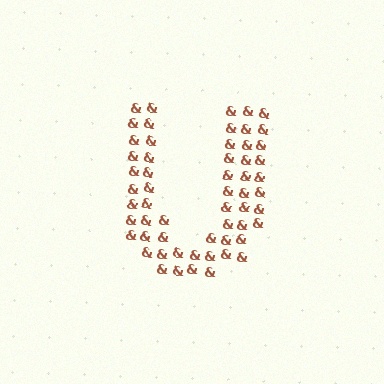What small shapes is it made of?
It is made of small ampersands.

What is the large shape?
The large shape is the letter U.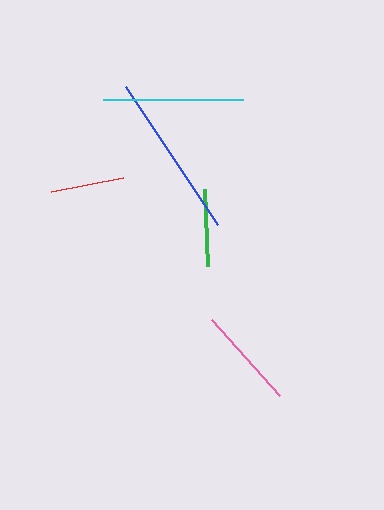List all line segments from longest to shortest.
From longest to shortest: blue, cyan, pink, green, red.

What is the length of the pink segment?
The pink segment is approximately 102 pixels long.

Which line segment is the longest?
The blue line is the longest at approximately 166 pixels.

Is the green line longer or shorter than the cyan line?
The cyan line is longer than the green line.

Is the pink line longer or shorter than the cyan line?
The cyan line is longer than the pink line.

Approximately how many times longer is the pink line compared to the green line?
The pink line is approximately 1.3 times the length of the green line.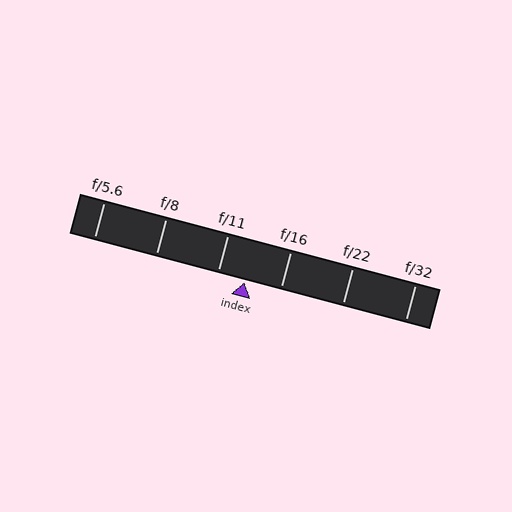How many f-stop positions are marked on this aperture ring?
There are 6 f-stop positions marked.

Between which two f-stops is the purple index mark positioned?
The index mark is between f/11 and f/16.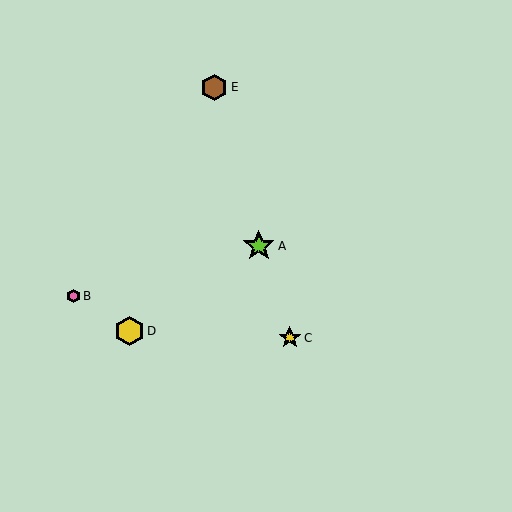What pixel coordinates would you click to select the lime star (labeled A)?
Click at (259, 246) to select the lime star A.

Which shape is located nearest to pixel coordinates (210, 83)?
The brown hexagon (labeled E) at (214, 87) is nearest to that location.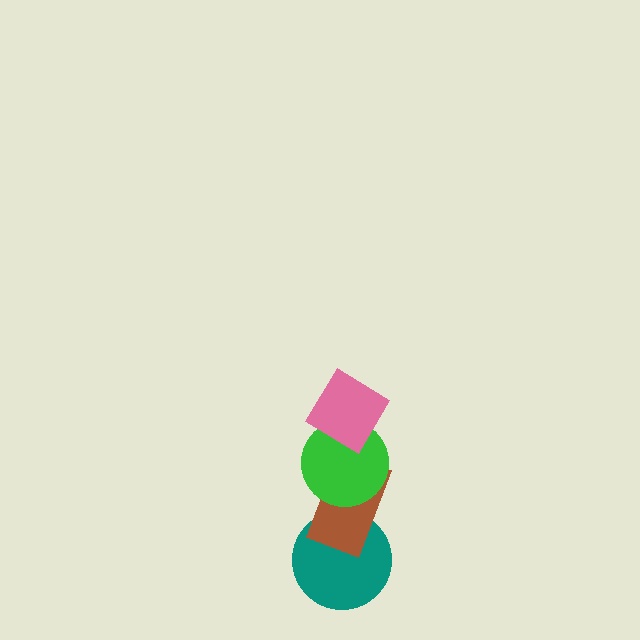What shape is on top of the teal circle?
The brown rectangle is on top of the teal circle.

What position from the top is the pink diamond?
The pink diamond is 1st from the top.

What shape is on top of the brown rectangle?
The green circle is on top of the brown rectangle.